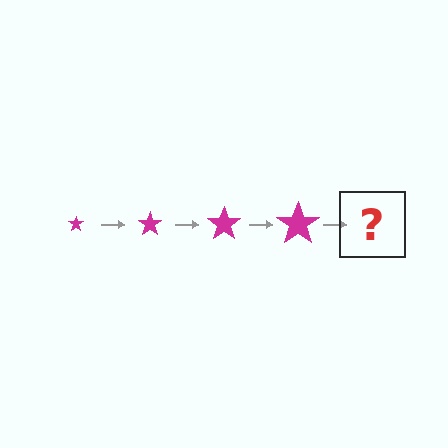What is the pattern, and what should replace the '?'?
The pattern is that the star gets progressively larger each step. The '?' should be a magenta star, larger than the previous one.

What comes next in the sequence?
The next element should be a magenta star, larger than the previous one.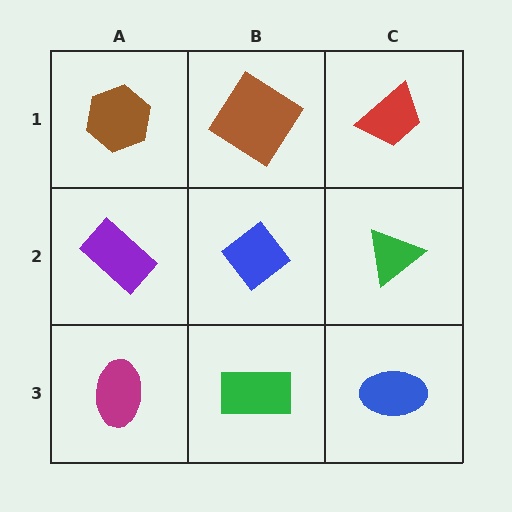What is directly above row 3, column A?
A purple rectangle.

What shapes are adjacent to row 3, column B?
A blue diamond (row 2, column B), a magenta ellipse (row 3, column A), a blue ellipse (row 3, column C).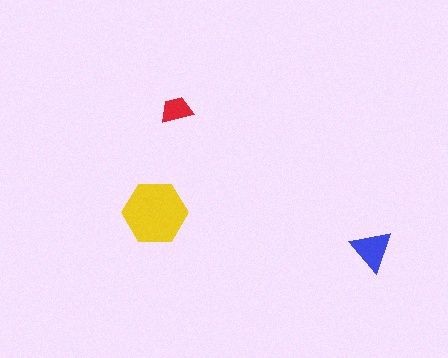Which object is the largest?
The yellow hexagon.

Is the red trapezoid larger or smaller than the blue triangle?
Smaller.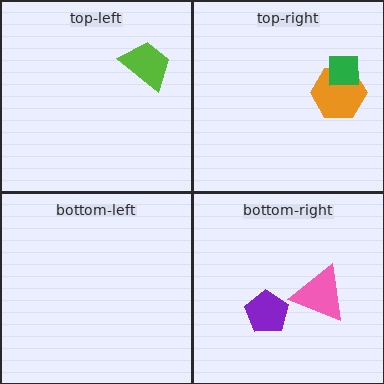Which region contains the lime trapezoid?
The top-left region.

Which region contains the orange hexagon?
The top-right region.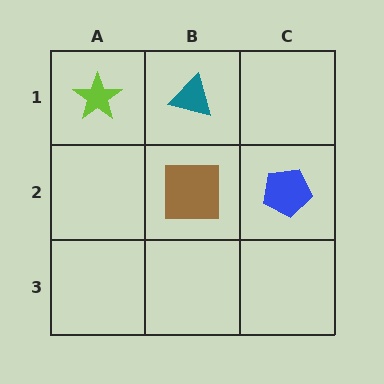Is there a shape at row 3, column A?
No, that cell is empty.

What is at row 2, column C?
A blue pentagon.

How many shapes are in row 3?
0 shapes.